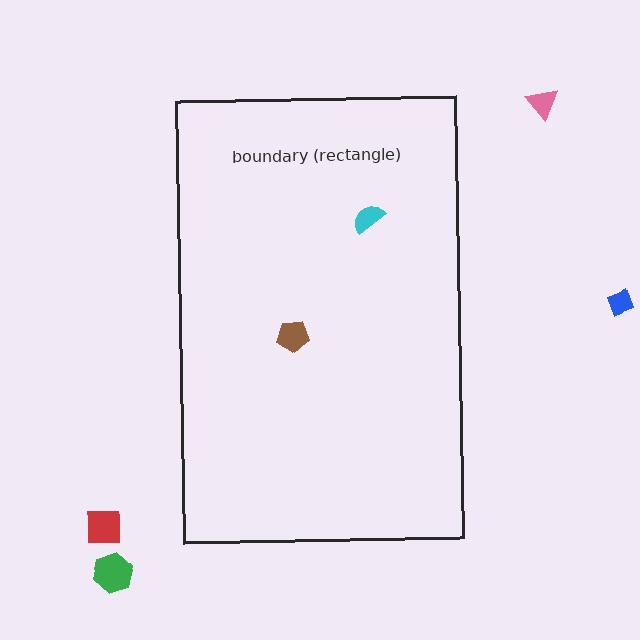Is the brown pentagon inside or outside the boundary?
Inside.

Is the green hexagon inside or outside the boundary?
Outside.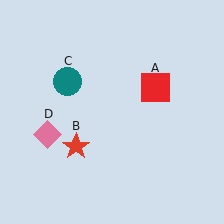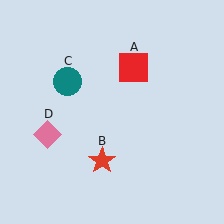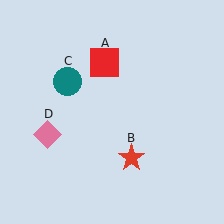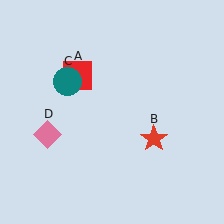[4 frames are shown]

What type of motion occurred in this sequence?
The red square (object A), red star (object B) rotated counterclockwise around the center of the scene.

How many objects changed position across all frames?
2 objects changed position: red square (object A), red star (object B).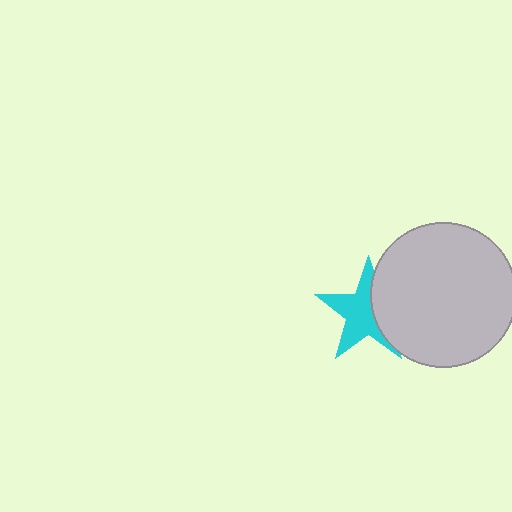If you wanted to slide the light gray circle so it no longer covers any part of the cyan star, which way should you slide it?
Slide it right — that is the most direct way to separate the two shapes.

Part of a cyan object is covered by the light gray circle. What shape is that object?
It is a star.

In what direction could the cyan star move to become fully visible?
The cyan star could move left. That would shift it out from behind the light gray circle entirely.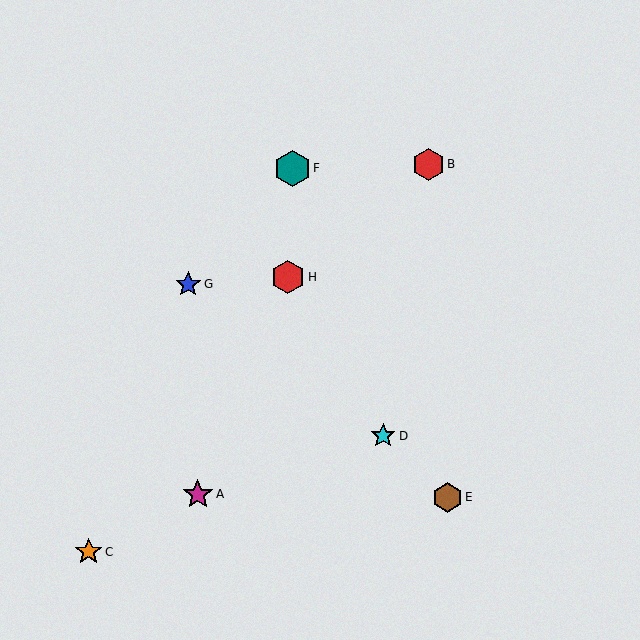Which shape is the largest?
The teal hexagon (labeled F) is the largest.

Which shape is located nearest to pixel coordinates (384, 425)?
The cyan star (labeled D) at (383, 436) is nearest to that location.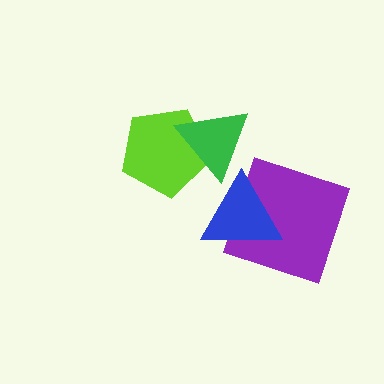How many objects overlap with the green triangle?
2 objects overlap with the green triangle.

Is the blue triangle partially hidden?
No, no other shape covers it.